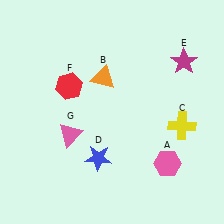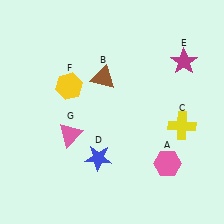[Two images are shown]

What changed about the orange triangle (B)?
In Image 1, B is orange. In Image 2, it changed to brown.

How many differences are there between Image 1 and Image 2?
There are 2 differences between the two images.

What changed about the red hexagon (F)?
In Image 1, F is red. In Image 2, it changed to yellow.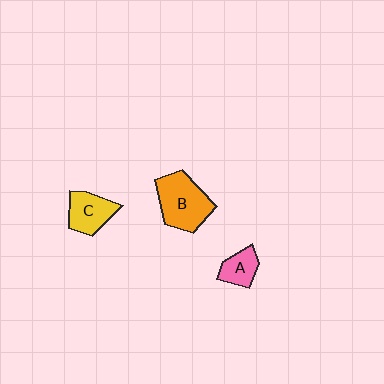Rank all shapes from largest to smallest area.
From largest to smallest: B (orange), C (yellow), A (pink).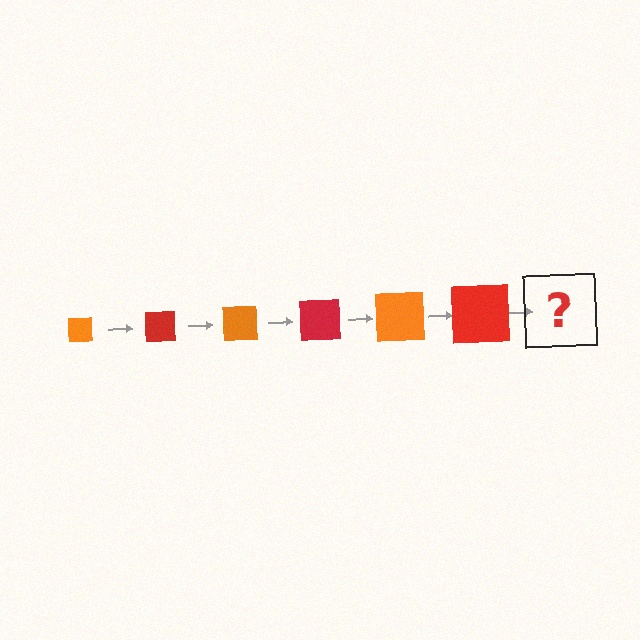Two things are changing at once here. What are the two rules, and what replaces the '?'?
The two rules are that the square grows larger each step and the color cycles through orange and red. The '?' should be an orange square, larger than the previous one.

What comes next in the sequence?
The next element should be an orange square, larger than the previous one.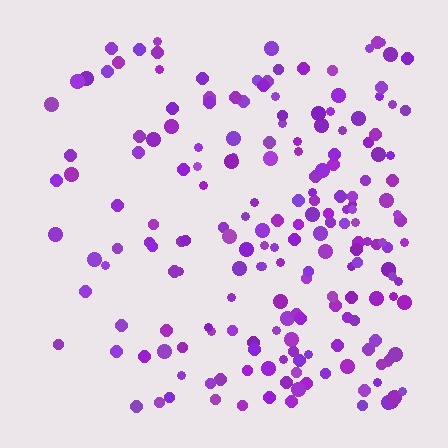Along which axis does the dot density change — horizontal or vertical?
Horizontal.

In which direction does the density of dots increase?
From left to right, with the right side densest.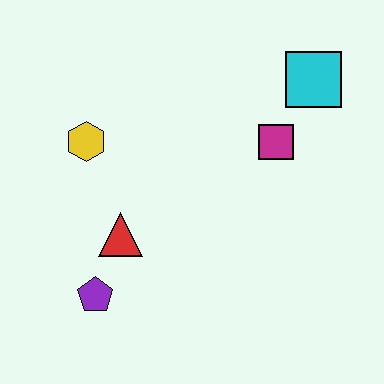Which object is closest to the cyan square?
The magenta square is closest to the cyan square.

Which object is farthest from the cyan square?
The purple pentagon is farthest from the cyan square.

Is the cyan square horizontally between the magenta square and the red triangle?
No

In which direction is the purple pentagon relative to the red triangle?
The purple pentagon is below the red triangle.